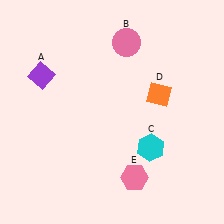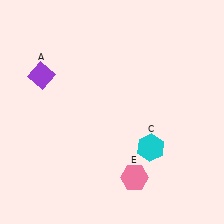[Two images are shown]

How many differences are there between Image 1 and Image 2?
There are 2 differences between the two images.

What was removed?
The pink circle (B), the orange diamond (D) were removed in Image 2.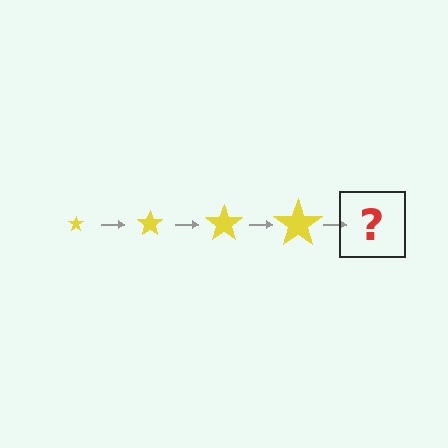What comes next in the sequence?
The next element should be a yellow star, larger than the previous one.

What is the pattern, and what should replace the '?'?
The pattern is that the star gets progressively larger each step. The '?' should be a yellow star, larger than the previous one.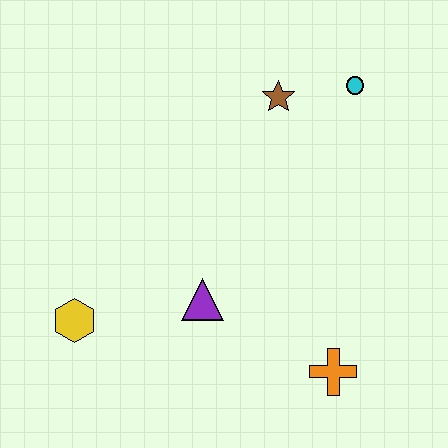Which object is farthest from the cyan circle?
The yellow hexagon is farthest from the cyan circle.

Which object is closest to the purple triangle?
The yellow hexagon is closest to the purple triangle.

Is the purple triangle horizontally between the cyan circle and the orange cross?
No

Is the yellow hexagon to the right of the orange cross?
No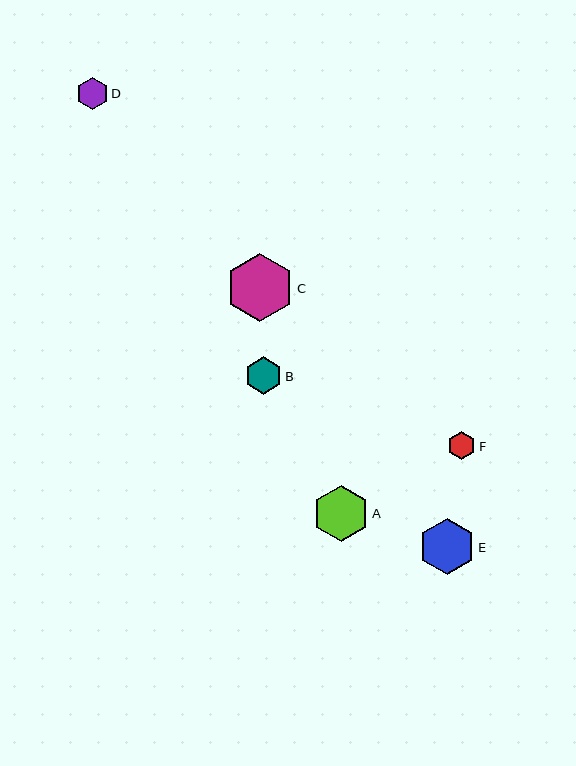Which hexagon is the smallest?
Hexagon F is the smallest with a size of approximately 28 pixels.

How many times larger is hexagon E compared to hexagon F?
Hexagon E is approximately 2.0 times the size of hexagon F.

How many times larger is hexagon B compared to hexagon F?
Hexagon B is approximately 1.3 times the size of hexagon F.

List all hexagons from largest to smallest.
From largest to smallest: C, A, E, B, D, F.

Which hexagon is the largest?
Hexagon C is the largest with a size of approximately 68 pixels.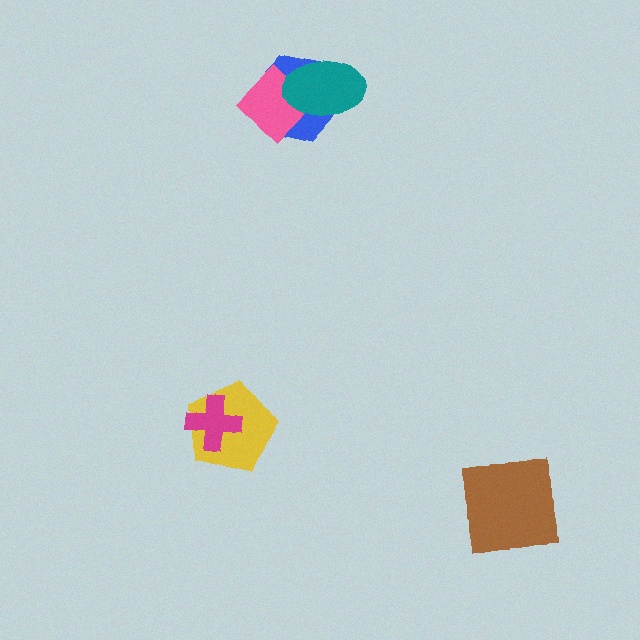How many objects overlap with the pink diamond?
2 objects overlap with the pink diamond.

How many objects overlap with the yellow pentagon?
1 object overlaps with the yellow pentagon.